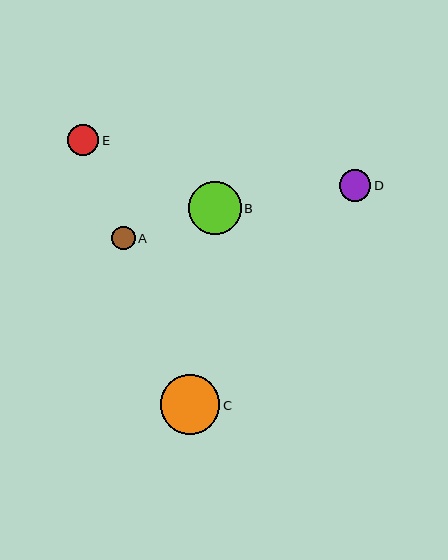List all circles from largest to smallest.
From largest to smallest: C, B, E, D, A.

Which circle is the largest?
Circle C is the largest with a size of approximately 60 pixels.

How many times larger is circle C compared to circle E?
Circle C is approximately 1.9 times the size of circle E.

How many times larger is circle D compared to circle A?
Circle D is approximately 1.3 times the size of circle A.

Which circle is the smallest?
Circle A is the smallest with a size of approximately 23 pixels.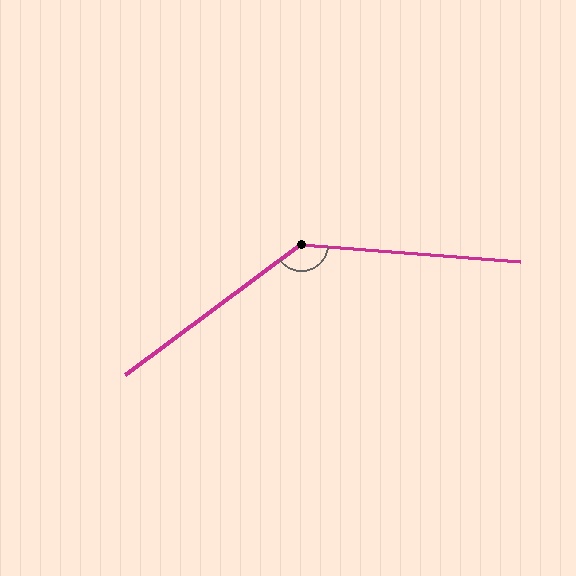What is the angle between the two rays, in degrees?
Approximately 139 degrees.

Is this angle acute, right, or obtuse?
It is obtuse.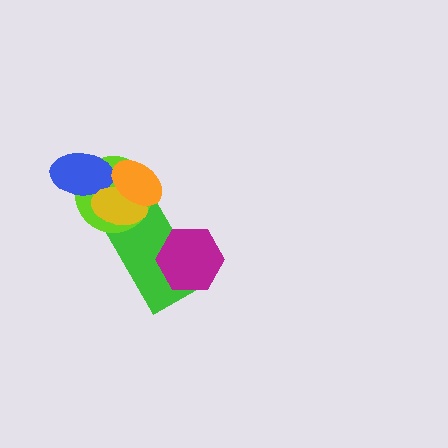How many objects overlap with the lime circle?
4 objects overlap with the lime circle.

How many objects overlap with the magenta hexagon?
1 object overlaps with the magenta hexagon.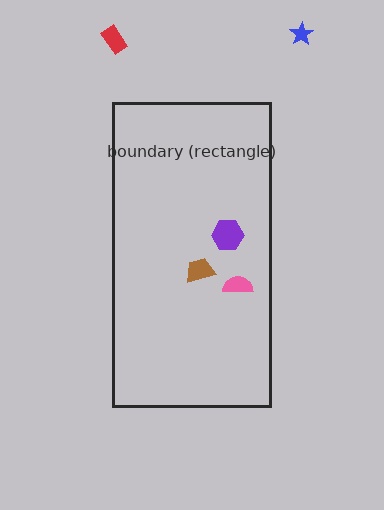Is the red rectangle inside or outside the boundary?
Outside.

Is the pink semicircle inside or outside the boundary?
Inside.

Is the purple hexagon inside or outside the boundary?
Inside.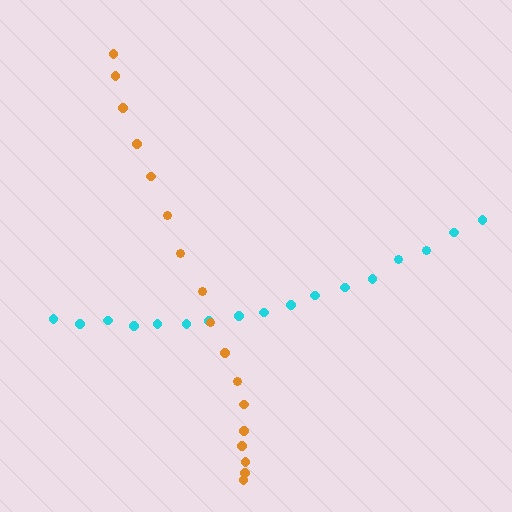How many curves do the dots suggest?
There are 2 distinct paths.